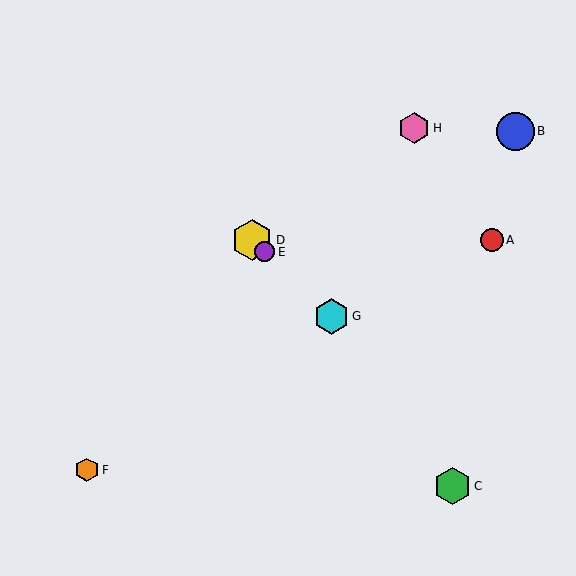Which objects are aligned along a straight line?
Objects D, E, G are aligned along a straight line.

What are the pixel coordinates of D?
Object D is at (252, 240).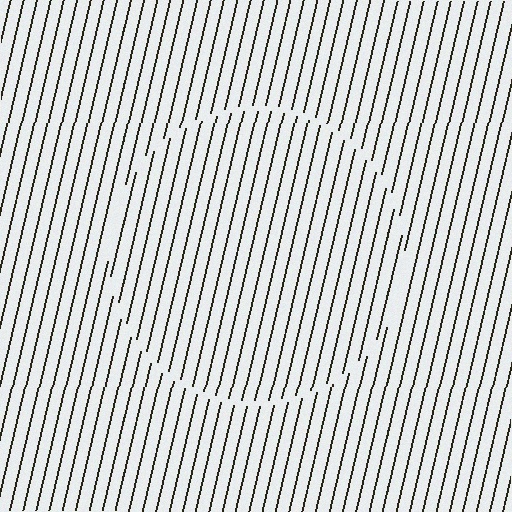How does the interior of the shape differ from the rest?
The interior of the shape contains the same grating, shifted by half a period — the contour is defined by the phase discontinuity where line-ends from the inner and outer gratings abut.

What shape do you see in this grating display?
An illusory circle. The interior of the shape contains the same grating, shifted by half a period — the contour is defined by the phase discontinuity where line-ends from the inner and outer gratings abut.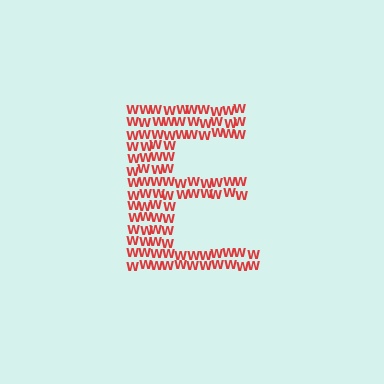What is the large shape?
The large shape is the letter E.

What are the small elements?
The small elements are letter W's.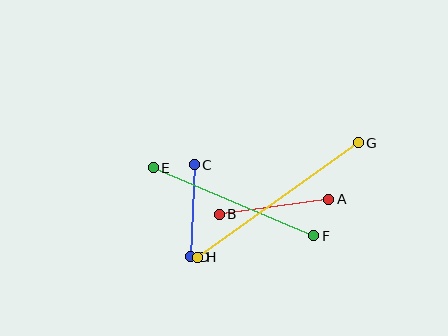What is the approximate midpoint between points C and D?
The midpoint is at approximately (192, 211) pixels.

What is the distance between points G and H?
The distance is approximately 197 pixels.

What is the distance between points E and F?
The distance is approximately 174 pixels.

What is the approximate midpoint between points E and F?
The midpoint is at approximately (233, 202) pixels.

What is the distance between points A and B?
The distance is approximately 111 pixels.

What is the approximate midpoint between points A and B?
The midpoint is at approximately (274, 207) pixels.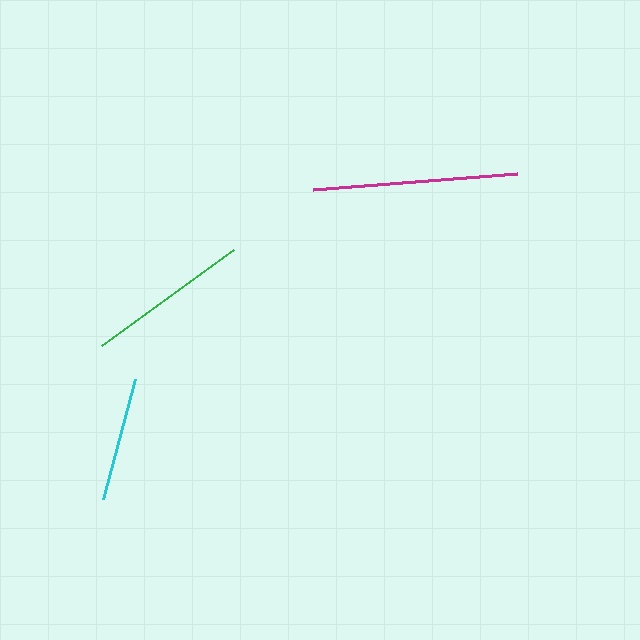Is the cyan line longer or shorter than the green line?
The green line is longer than the cyan line.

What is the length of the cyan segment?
The cyan segment is approximately 124 pixels long.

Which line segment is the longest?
The magenta line is the longest at approximately 204 pixels.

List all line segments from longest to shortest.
From longest to shortest: magenta, green, cyan.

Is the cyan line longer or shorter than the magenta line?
The magenta line is longer than the cyan line.